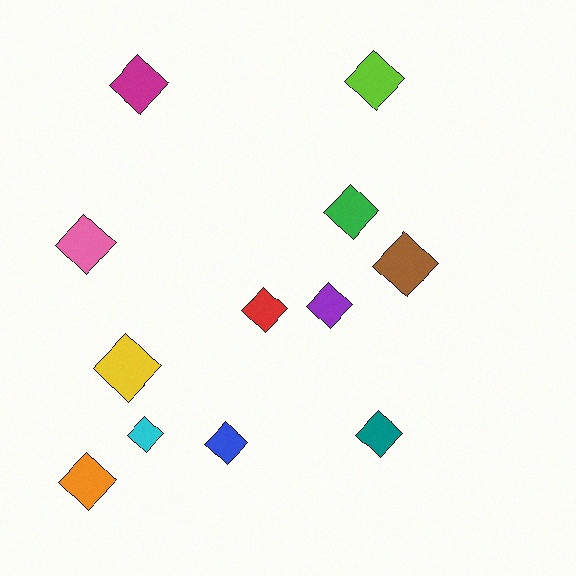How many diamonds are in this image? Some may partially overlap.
There are 12 diamonds.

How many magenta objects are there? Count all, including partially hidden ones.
There is 1 magenta object.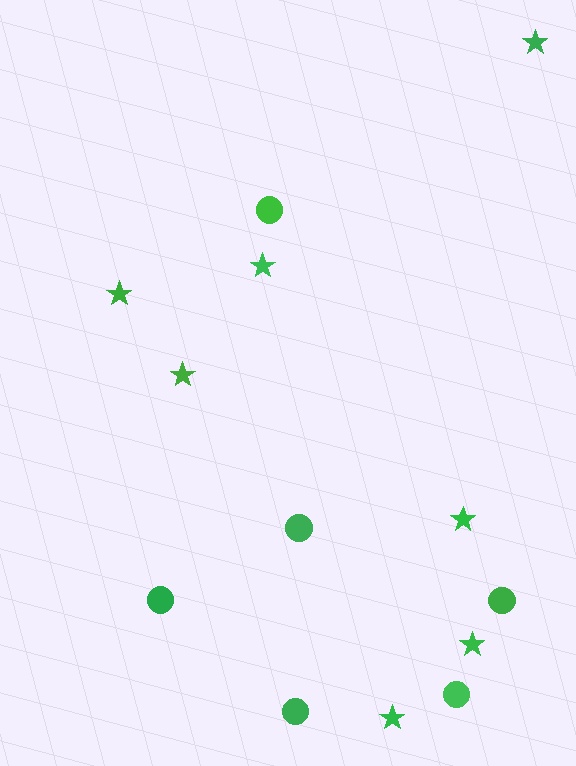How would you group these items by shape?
There are 2 groups: one group of stars (7) and one group of circles (6).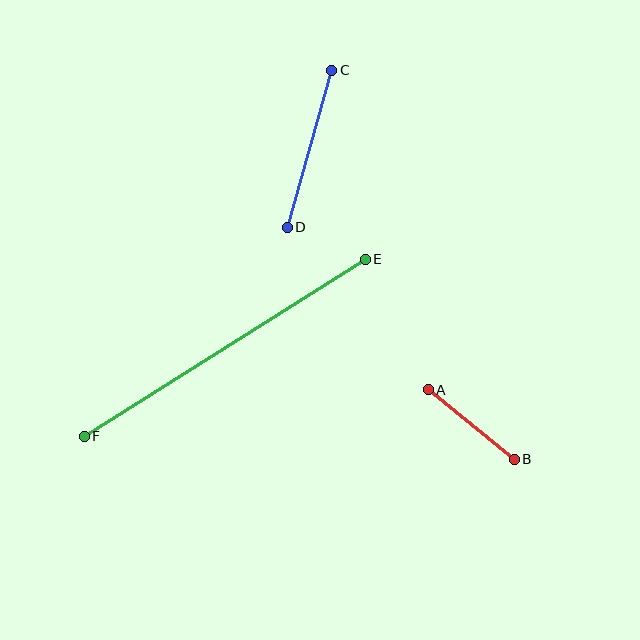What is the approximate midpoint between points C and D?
The midpoint is at approximately (310, 149) pixels.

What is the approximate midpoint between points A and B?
The midpoint is at approximately (471, 424) pixels.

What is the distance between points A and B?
The distance is approximately 111 pixels.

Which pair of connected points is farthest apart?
Points E and F are farthest apart.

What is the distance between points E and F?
The distance is approximately 332 pixels.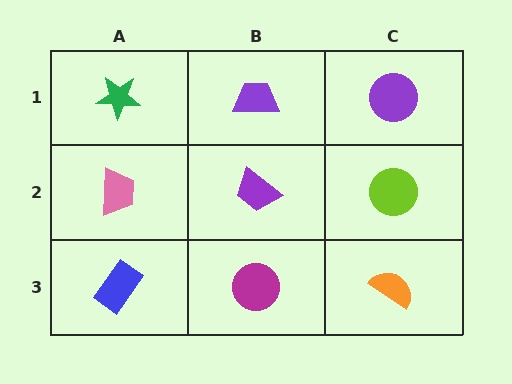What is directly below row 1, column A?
A pink trapezoid.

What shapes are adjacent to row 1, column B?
A purple trapezoid (row 2, column B), a green star (row 1, column A), a purple circle (row 1, column C).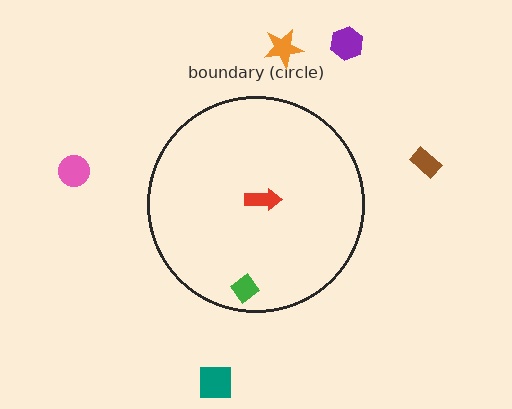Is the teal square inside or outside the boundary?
Outside.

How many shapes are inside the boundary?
2 inside, 5 outside.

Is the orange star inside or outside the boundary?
Outside.